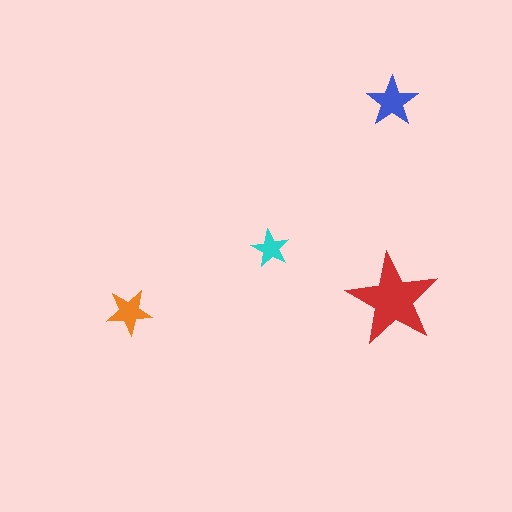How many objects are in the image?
There are 4 objects in the image.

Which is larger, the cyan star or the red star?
The red one.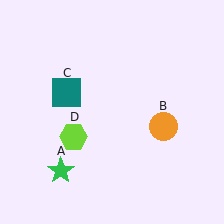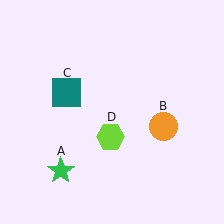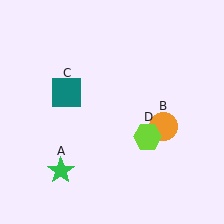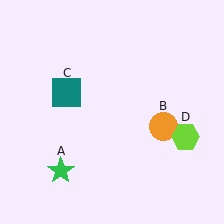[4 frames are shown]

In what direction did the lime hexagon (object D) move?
The lime hexagon (object D) moved right.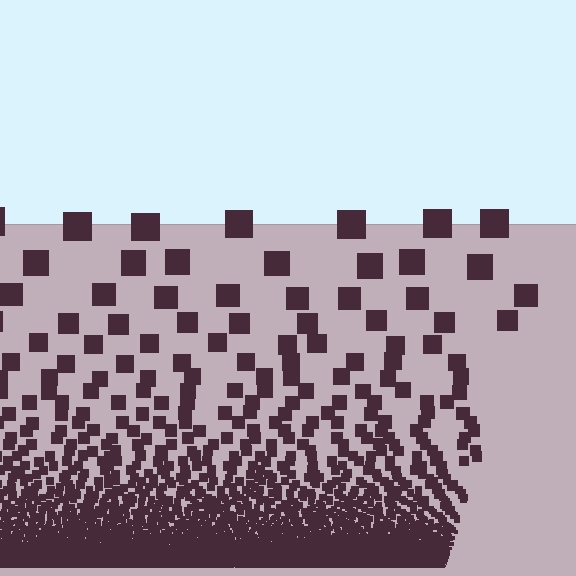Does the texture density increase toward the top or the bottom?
Density increases toward the bottom.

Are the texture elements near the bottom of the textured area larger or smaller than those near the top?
Smaller. The gradient is inverted — elements near the bottom are smaller and denser.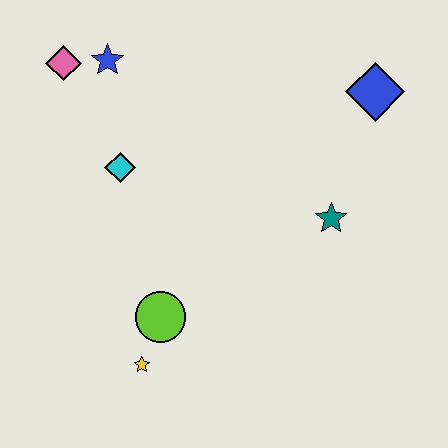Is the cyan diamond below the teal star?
No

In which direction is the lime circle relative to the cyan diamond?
The lime circle is below the cyan diamond.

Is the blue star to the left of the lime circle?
Yes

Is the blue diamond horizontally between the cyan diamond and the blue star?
No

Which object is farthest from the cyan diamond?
The blue diamond is farthest from the cyan diamond.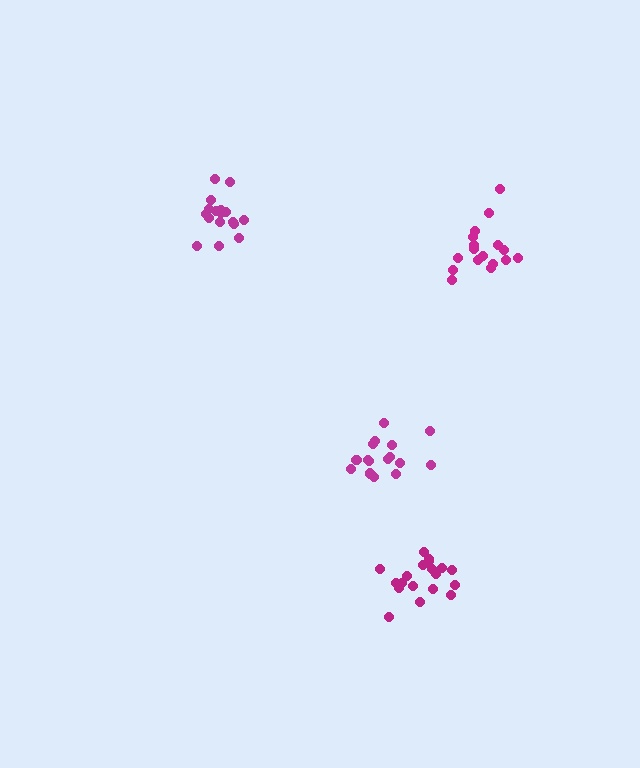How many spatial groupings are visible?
There are 4 spatial groupings.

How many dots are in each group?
Group 1: 19 dots, Group 2: 17 dots, Group 3: 17 dots, Group 4: 16 dots (69 total).